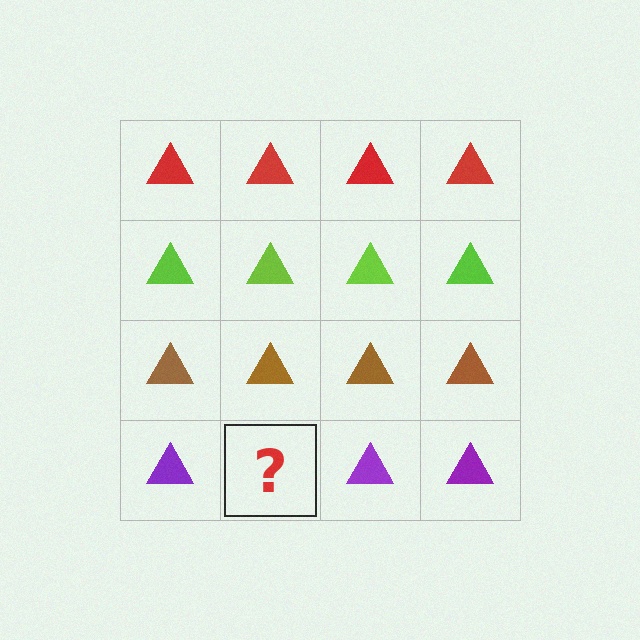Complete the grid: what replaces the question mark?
The question mark should be replaced with a purple triangle.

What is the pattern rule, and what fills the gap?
The rule is that each row has a consistent color. The gap should be filled with a purple triangle.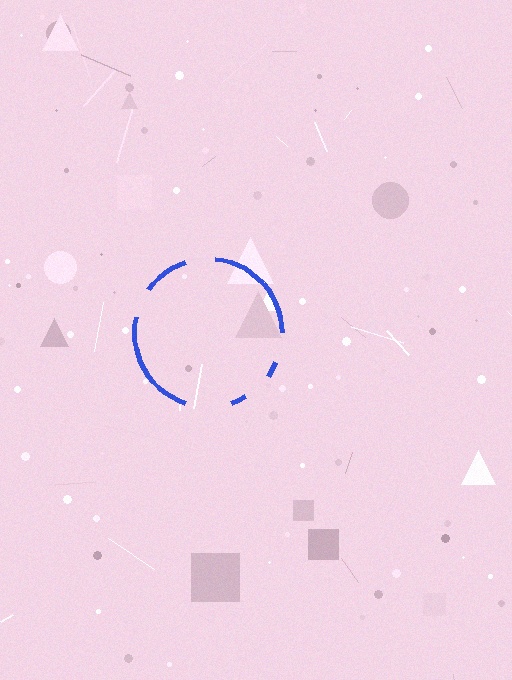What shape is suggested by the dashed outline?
The dashed outline suggests a circle.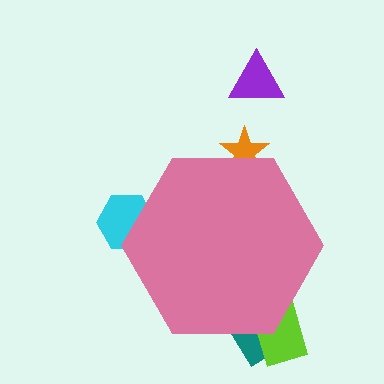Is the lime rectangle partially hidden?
Yes, the lime rectangle is partially hidden behind the pink hexagon.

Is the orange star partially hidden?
Yes, the orange star is partially hidden behind the pink hexagon.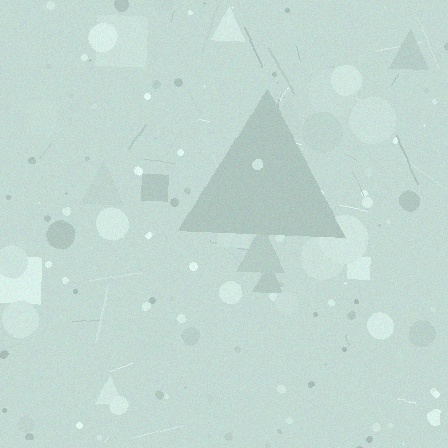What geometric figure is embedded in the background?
A triangle is embedded in the background.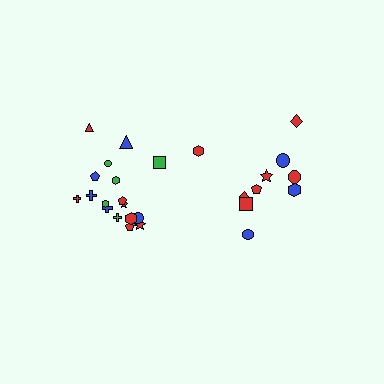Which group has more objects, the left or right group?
The left group.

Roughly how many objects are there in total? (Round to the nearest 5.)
Roughly 30 objects in total.